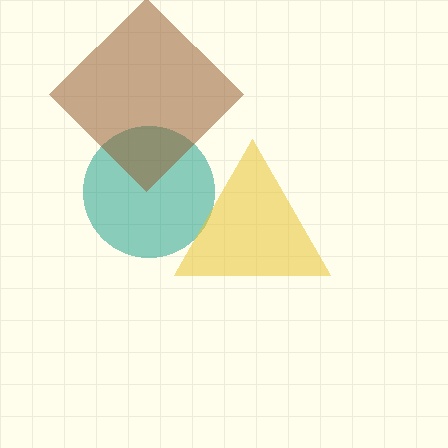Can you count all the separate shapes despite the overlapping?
Yes, there are 3 separate shapes.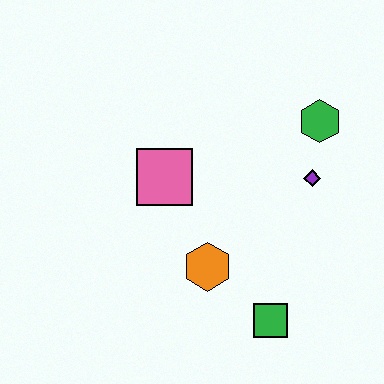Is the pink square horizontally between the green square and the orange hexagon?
No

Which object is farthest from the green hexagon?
The green square is farthest from the green hexagon.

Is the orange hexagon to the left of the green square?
Yes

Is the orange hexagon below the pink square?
Yes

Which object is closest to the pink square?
The orange hexagon is closest to the pink square.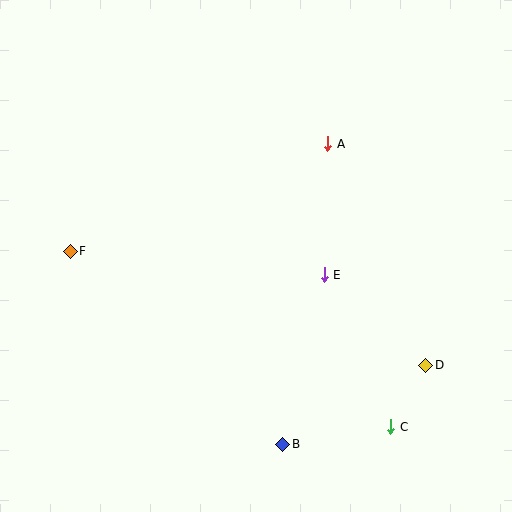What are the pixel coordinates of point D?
Point D is at (426, 365).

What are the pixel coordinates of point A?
Point A is at (328, 144).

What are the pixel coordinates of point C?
Point C is at (391, 427).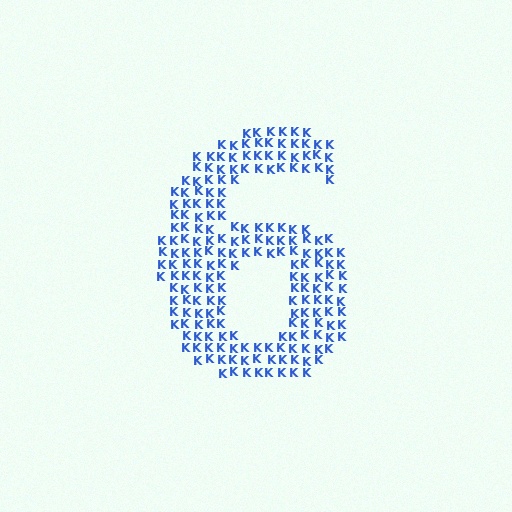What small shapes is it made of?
It is made of small letter K's.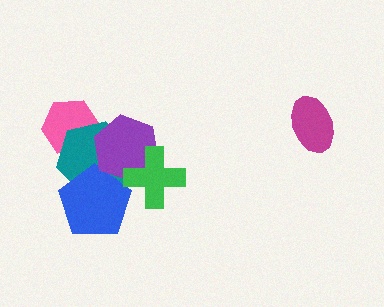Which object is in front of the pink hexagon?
The teal hexagon is in front of the pink hexagon.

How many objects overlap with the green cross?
1 object overlaps with the green cross.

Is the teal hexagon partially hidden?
Yes, it is partially covered by another shape.